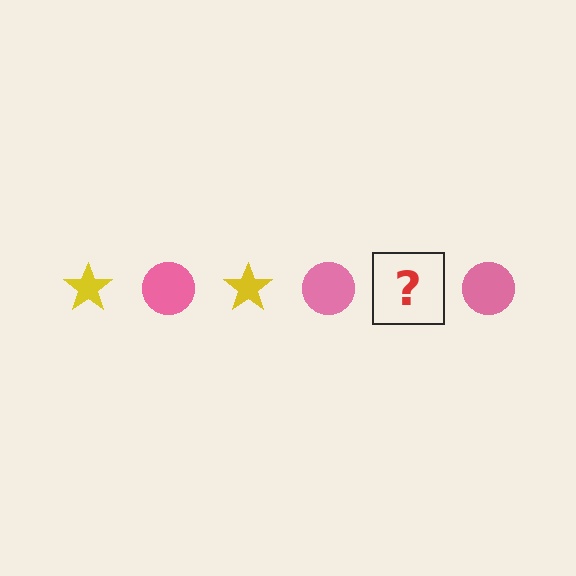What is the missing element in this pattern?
The missing element is a yellow star.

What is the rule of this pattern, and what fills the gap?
The rule is that the pattern alternates between yellow star and pink circle. The gap should be filled with a yellow star.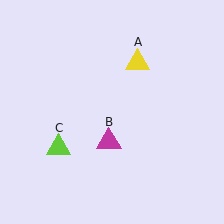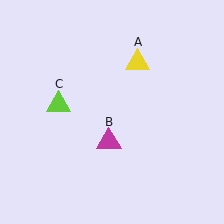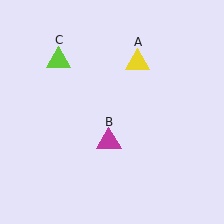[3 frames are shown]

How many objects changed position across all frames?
1 object changed position: lime triangle (object C).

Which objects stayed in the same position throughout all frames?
Yellow triangle (object A) and magenta triangle (object B) remained stationary.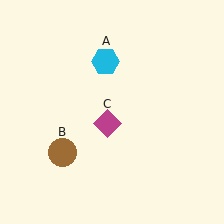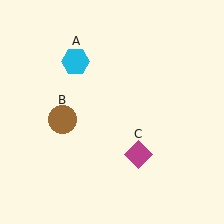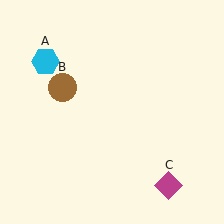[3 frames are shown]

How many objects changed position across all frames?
3 objects changed position: cyan hexagon (object A), brown circle (object B), magenta diamond (object C).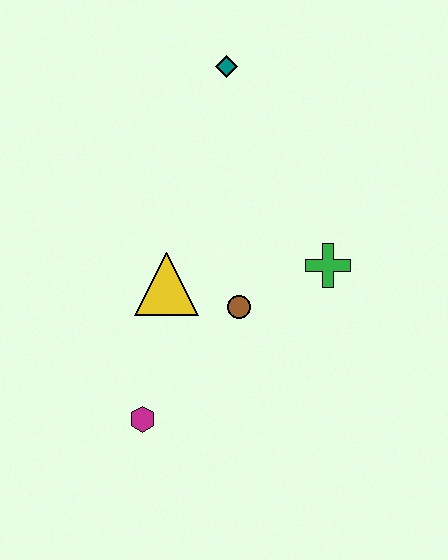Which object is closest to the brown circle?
The yellow triangle is closest to the brown circle.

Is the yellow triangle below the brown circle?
No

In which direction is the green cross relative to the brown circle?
The green cross is to the right of the brown circle.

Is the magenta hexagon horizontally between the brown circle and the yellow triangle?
No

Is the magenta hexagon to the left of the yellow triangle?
Yes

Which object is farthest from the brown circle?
The teal diamond is farthest from the brown circle.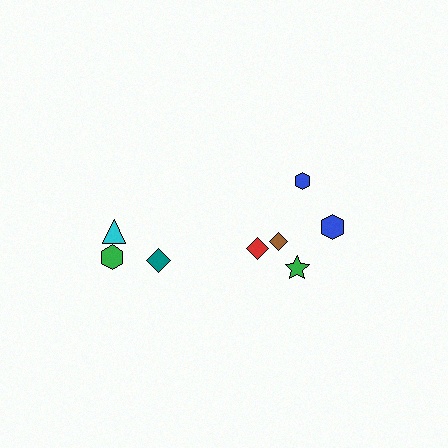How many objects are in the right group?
There are 5 objects.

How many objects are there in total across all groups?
There are 8 objects.